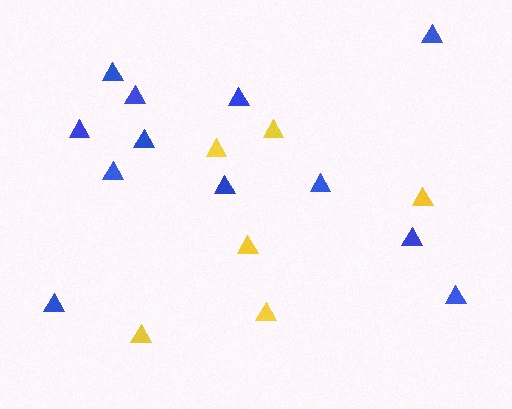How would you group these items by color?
There are 2 groups: one group of yellow triangles (6) and one group of blue triangles (12).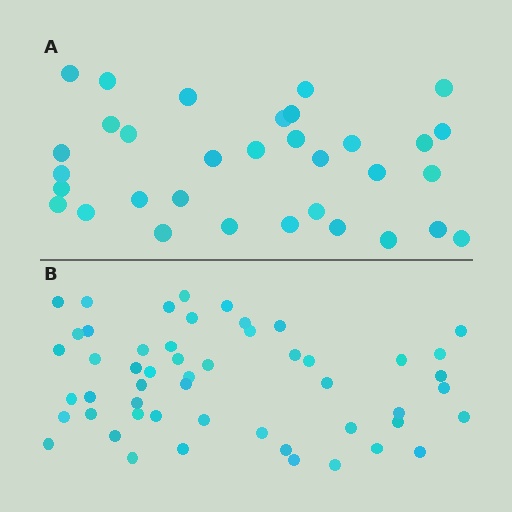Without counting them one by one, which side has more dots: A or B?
Region B (the bottom region) has more dots.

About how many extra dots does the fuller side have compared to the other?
Region B has approximately 20 more dots than region A.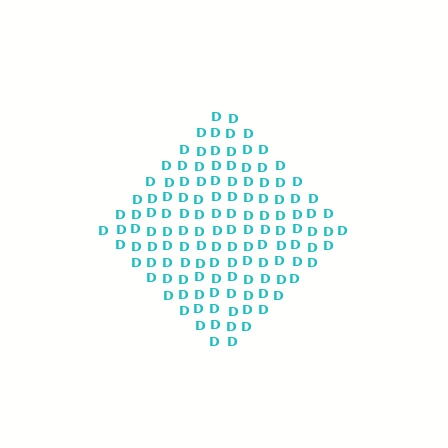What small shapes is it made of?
It is made of small letter D's.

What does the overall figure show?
The overall figure shows a diamond.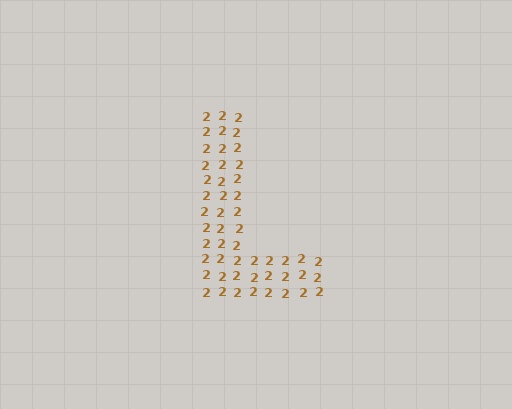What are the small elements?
The small elements are digit 2's.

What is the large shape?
The large shape is the letter L.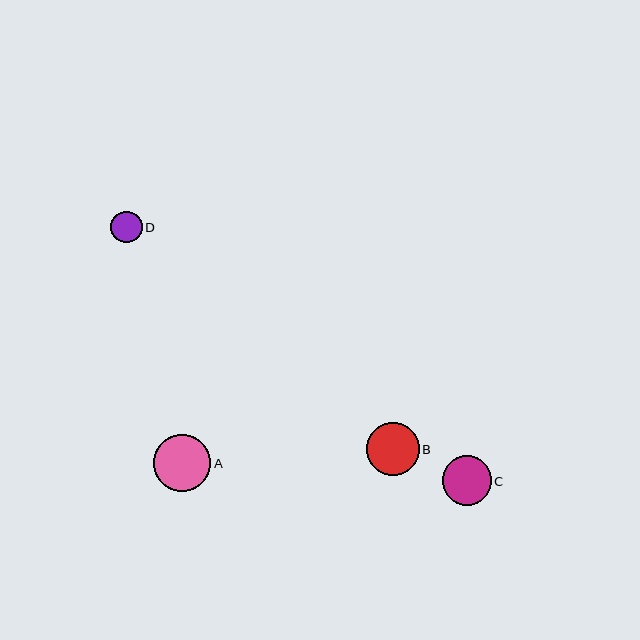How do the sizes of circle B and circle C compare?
Circle B and circle C are approximately the same size.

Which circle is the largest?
Circle A is the largest with a size of approximately 58 pixels.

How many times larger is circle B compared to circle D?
Circle B is approximately 1.7 times the size of circle D.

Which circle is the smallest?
Circle D is the smallest with a size of approximately 32 pixels.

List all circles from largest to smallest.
From largest to smallest: A, B, C, D.